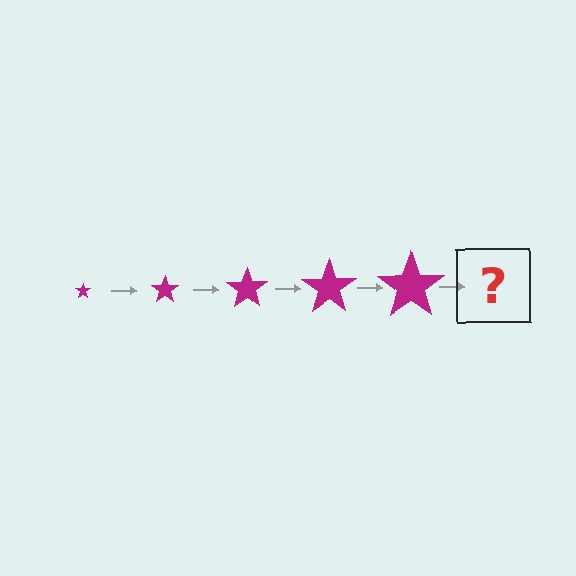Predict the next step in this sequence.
The next step is a magenta star, larger than the previous one.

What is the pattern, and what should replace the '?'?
The pattern is that the star gets progressively larger each step. The '?' should be a magenta star, larger than the previous one.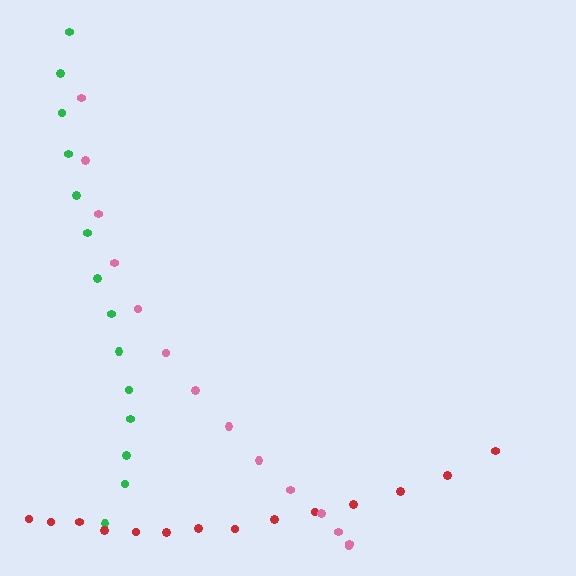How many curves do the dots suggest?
There are 3 distinct paths.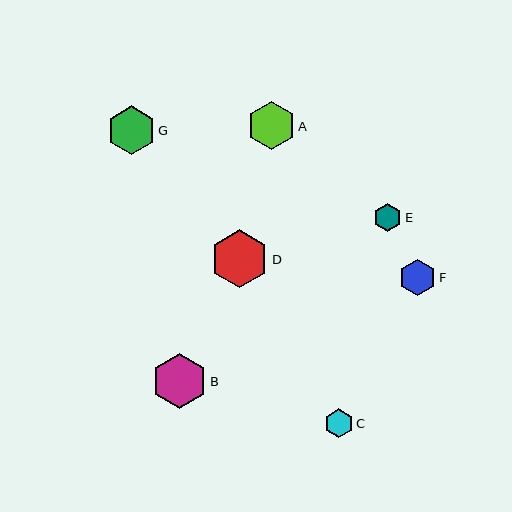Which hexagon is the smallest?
Hexagon E is the smallest with a size of approximately 28 pixels.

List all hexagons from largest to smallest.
From largest to smallest: D, B, G, A, F, C, E.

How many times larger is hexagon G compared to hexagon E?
Hexagon G is approximately 1.8 times the size of hexagon E.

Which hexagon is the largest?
Hexagon D is the largest with a size of approximately 58 pixels.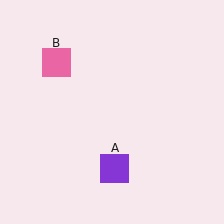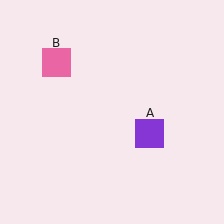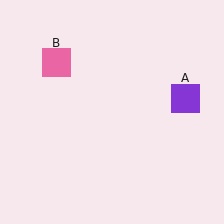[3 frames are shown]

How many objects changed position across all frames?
1 object changed position: purple square (object A).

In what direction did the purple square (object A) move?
The purple square (object A) moved up and to the right.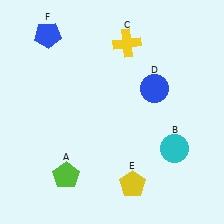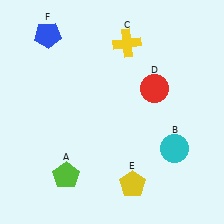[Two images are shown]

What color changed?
The circle (D) changed from blue in Image 1 to red in Image 2.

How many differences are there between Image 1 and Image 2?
There is 1 difference between the two images.